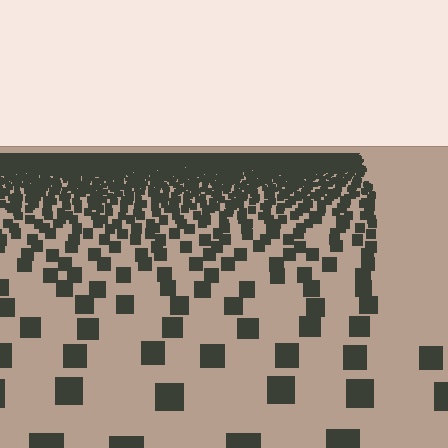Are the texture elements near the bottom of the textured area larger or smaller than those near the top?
Larger. Near the bottom, elements are closer to the viewer and appear at a bigger on-screen size.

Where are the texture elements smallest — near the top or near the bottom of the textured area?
Near the top.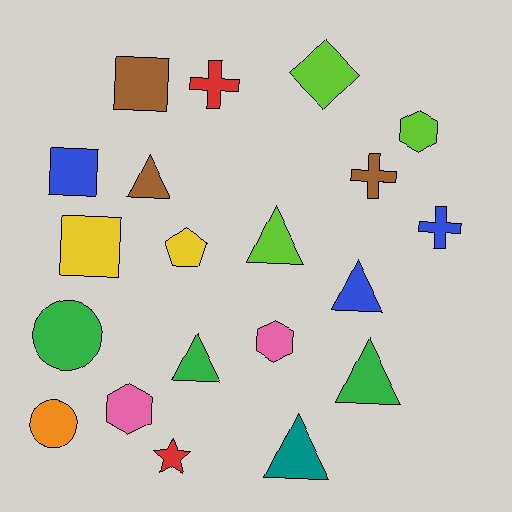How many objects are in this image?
There are 20 objects.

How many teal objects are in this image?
There is 1 teal object.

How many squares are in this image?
There are 3 squares.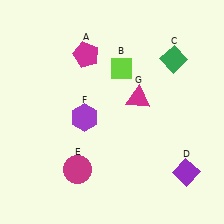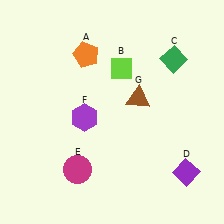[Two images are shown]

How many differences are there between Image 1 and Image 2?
There are 2 differences between the two images.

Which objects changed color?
A changed from magenta to orange. G changed from magenta to brown.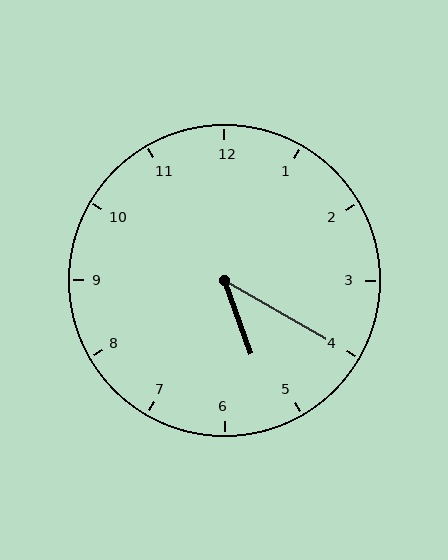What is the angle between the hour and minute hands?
Approximately 40 degrees.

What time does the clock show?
5:20.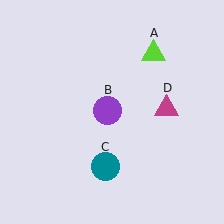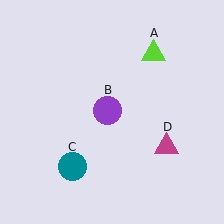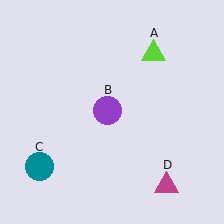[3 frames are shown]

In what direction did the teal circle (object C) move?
The teal circle (object C) moved left.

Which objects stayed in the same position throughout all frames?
Lime triangle (object A) and purple circle (object B) remained stationary.